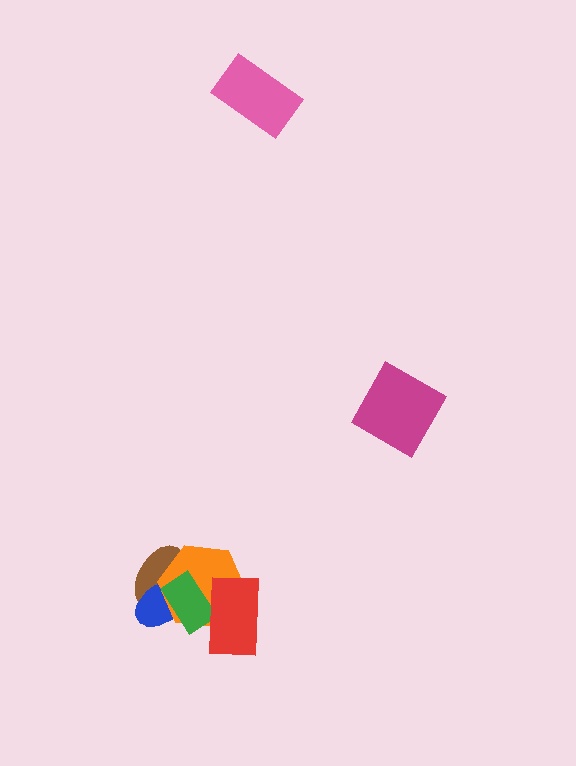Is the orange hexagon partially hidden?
Yes, it is partially covered by another shape.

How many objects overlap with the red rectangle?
2 objects overlap with the red rectangle.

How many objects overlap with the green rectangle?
4 objects overlap with the green rectangle.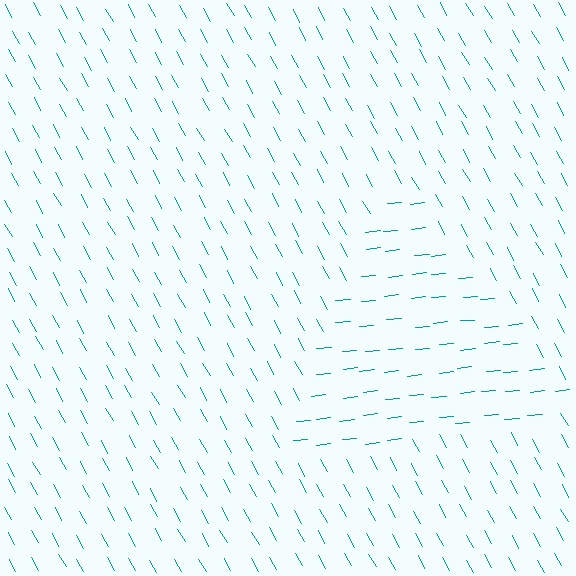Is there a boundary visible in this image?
Yes, there is a texture boundary formed by a change in line orientation.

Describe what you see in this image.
The image is filled with small teal line segments. A triangle region in the image has lines oriented differently from the surrounding lines, creating a visible texture boundary.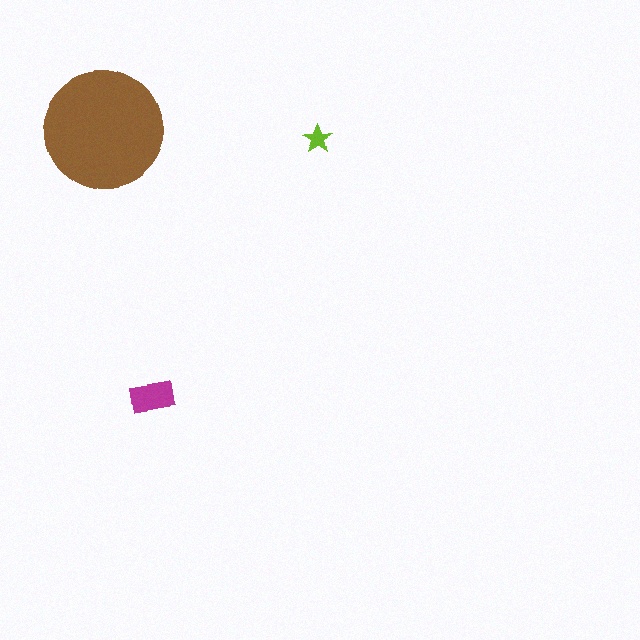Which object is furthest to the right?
The lime star is rightmost.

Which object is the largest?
The brown circle.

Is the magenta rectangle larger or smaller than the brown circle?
Smaller.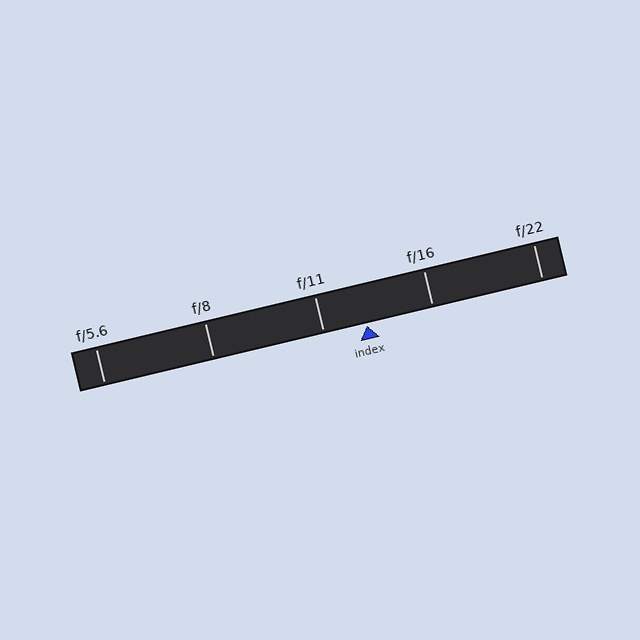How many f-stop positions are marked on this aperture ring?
There are 5 f-stop positions marked.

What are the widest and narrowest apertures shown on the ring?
The widest aperture shown is f/5.6 and the narrowest is f/22.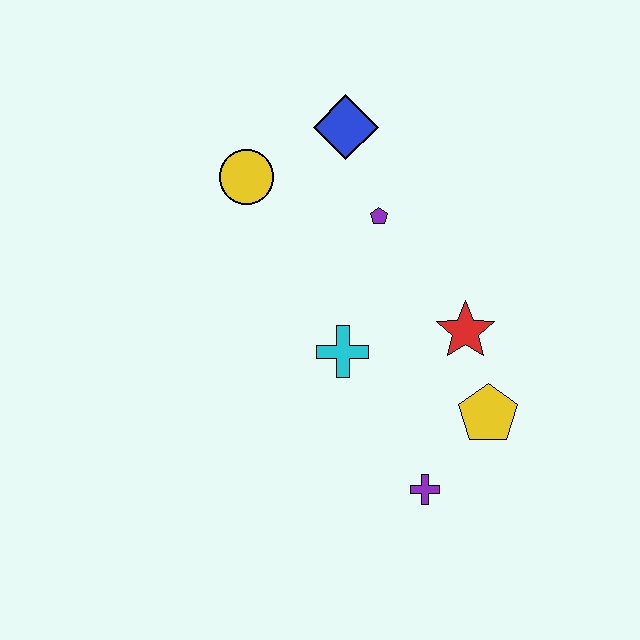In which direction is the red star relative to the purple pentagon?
The red star is below the purple pentagon.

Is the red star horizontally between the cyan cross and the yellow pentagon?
Yes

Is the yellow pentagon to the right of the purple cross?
Yes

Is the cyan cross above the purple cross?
Yes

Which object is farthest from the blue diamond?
The purple cross is farthest from the blue diamond.